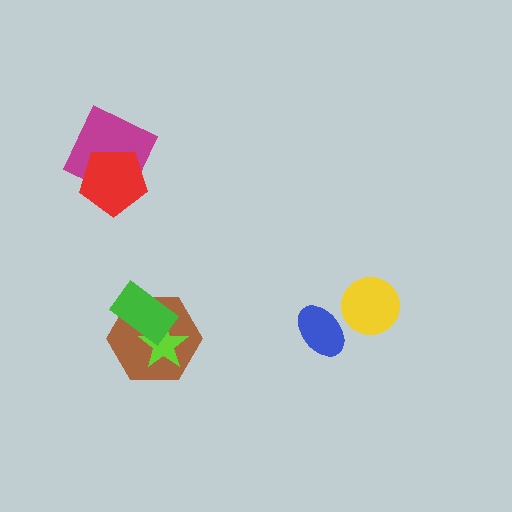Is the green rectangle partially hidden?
No, no other shape covers it.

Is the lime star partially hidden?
Yes, it is partially covered by another shape.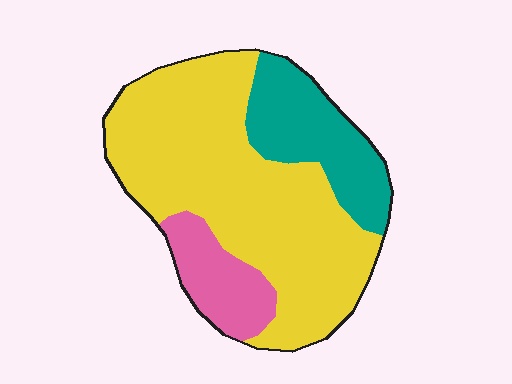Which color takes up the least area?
Pink, at roughly 15%.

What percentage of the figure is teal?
Teal takes up about one fifth (1/5) of the figure.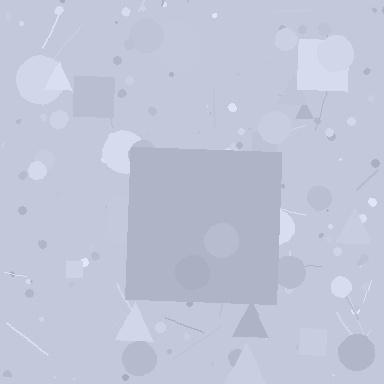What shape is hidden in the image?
A square is hidden in the image.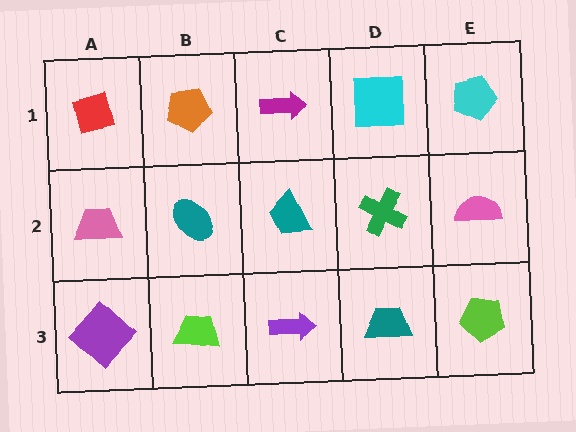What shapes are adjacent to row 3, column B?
A teal ellipse (row 2, column B), a purple diamond (row 3, column A), a purple arrow (row 3, column C).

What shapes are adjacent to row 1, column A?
A pink trapezoid (row 2, column A), an orange pentagon (row 1, column B).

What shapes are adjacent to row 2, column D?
A cyan square (row 1, column D), a teal trapezoid (row 3, column D), a teal trapezoid (row 2, column C), a pink semicircle (row 2, column E).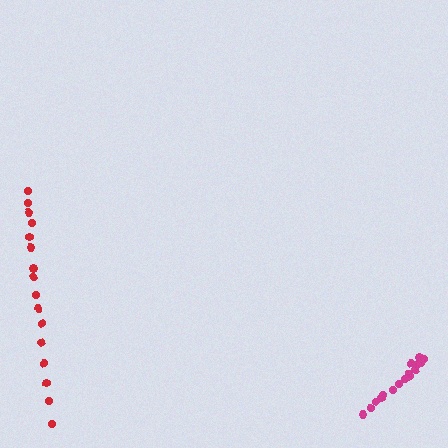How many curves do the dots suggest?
There are 2 distinct paths.